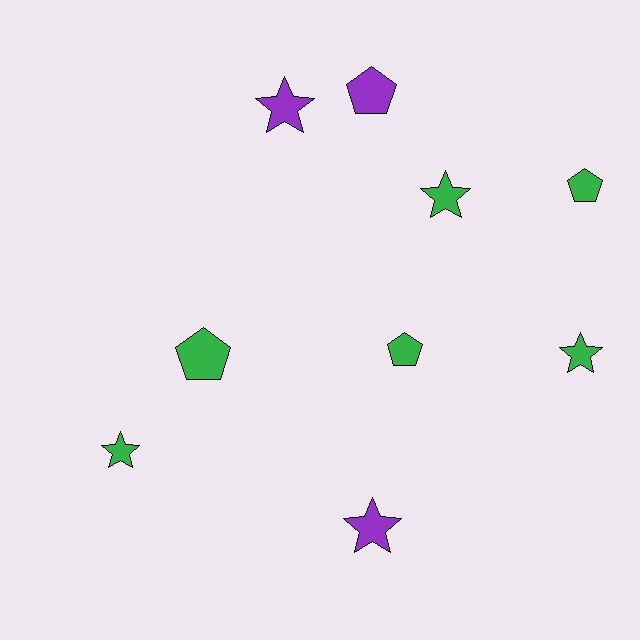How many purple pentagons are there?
There is 1 purple pentagon.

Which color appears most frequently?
Green, with 6 objects.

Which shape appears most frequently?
Star, with 5 objects.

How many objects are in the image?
There are 9 objects.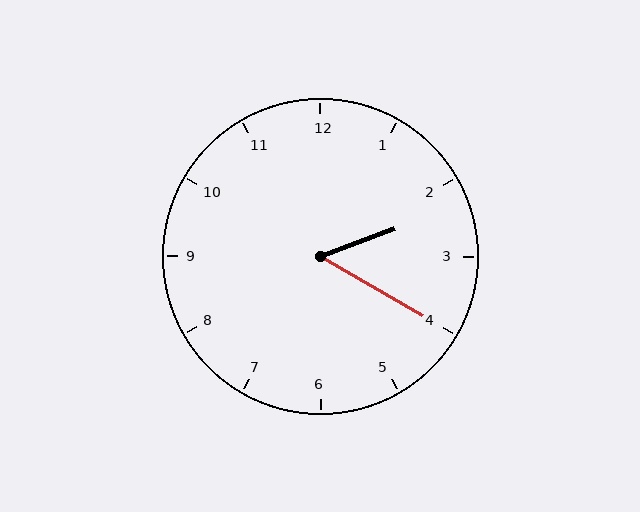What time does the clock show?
2:20.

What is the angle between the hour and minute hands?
Approximately 50 degrees.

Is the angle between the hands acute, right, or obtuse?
It is acute.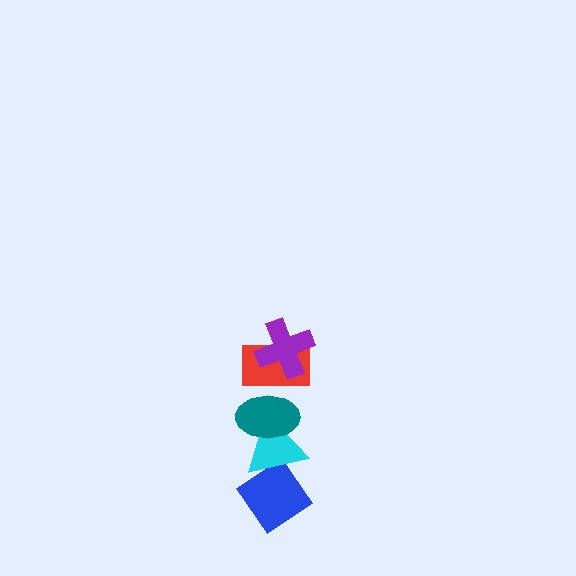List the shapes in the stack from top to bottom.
From top to bottom: the purple cross, the red rectangle, the teal ellipse, the cyan triangle, the blue diamond.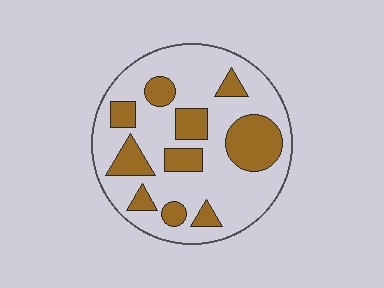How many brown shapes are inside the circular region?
10.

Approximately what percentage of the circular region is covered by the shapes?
Approximately 30%.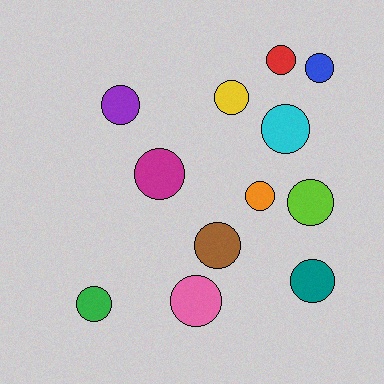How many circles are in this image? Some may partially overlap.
There are 12 circles.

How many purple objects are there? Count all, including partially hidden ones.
There is 1 purple object.